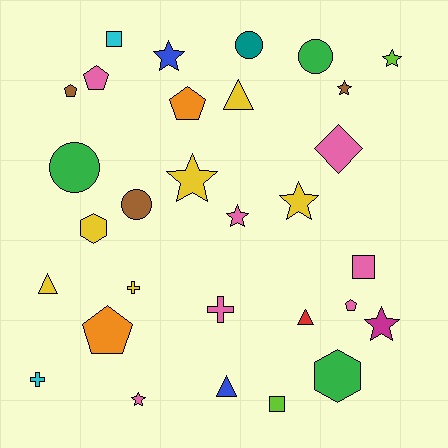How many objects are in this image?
There are 30 objects.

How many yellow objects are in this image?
There are 6 yellow objects.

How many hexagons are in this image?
There are 2 hexagons.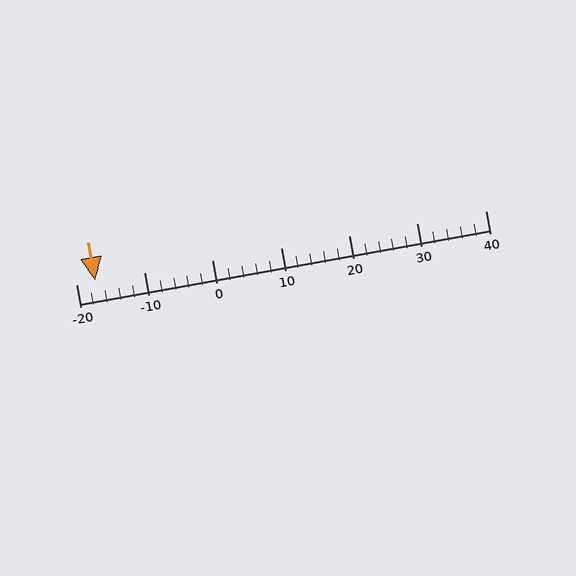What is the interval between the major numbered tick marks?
The major tick marks are spaced 10 units apart.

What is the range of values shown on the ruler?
The ruler shows values from -20 to 40.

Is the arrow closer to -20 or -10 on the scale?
The arrow is closer to -20.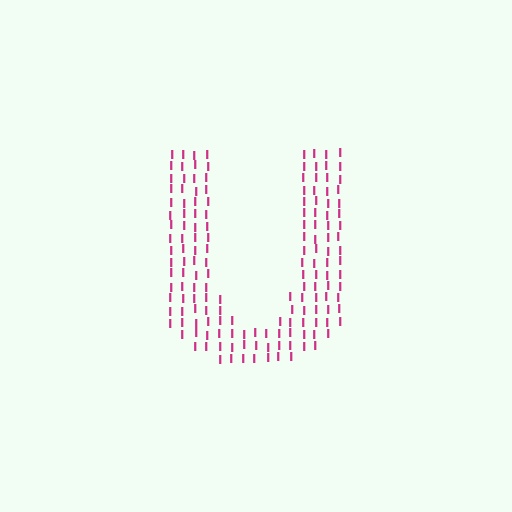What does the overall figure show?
The overall figure shows the letter U.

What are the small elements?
The small elements are letter I's.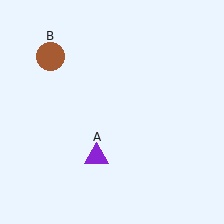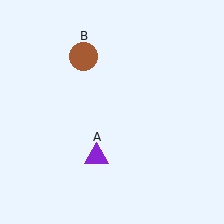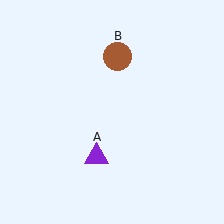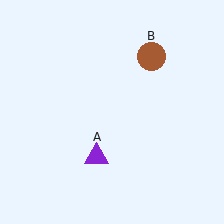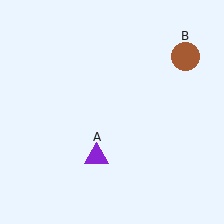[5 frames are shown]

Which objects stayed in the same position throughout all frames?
Purple triangle (object A) remained stationary.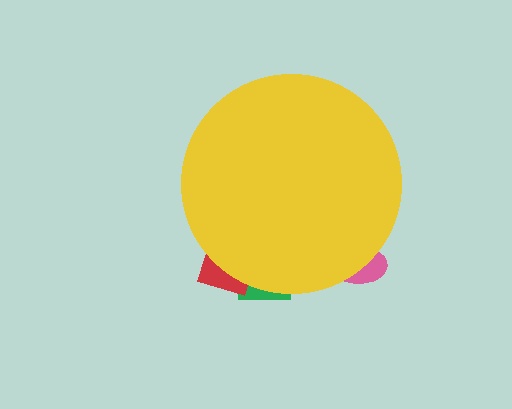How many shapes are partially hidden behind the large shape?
3 shapes are partially hidden.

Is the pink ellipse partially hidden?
Yes, the pink ellipse is partially hidden behind the yellow circle.